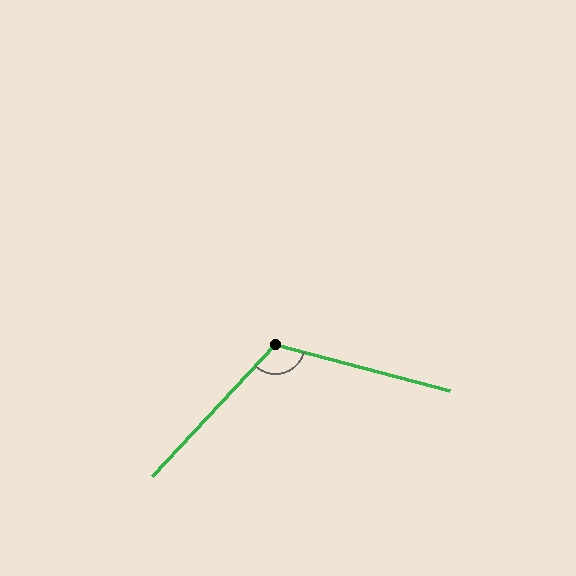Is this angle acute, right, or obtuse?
It is obtuse.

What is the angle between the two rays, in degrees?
Approximately 118 degrees.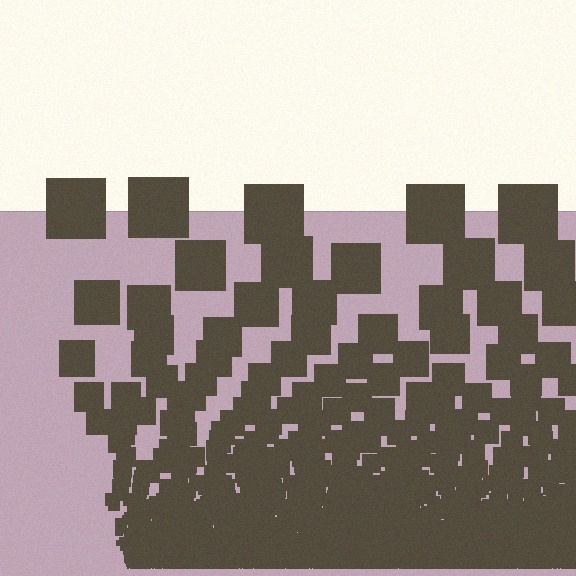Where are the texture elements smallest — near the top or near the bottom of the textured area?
Near the bottom.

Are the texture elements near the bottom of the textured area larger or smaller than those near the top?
Smaller. The gradient is inverted — elements near the bottom are smaller and denser.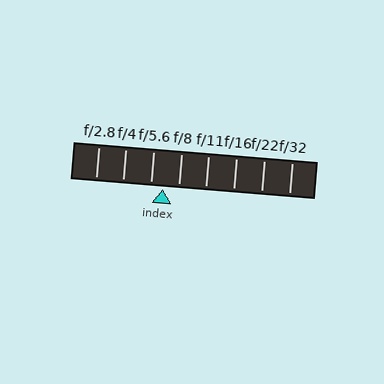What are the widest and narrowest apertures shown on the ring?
The widest aperture shown is f/2.8 and the narrowest is f/32.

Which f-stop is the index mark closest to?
The index mark is closest to f/5.6.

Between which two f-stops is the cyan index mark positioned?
The index mark is between f/5.6 and f/8.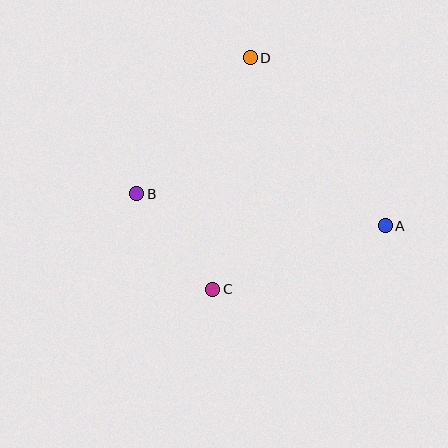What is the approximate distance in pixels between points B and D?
The distance between B and D is approximately 177 pixels.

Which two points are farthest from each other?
Points A and B are farthest from each other.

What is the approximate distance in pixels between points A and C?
The distance between A and C is approximately 184 pixels.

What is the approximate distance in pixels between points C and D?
The distance between C and D is approximately 234 pixels.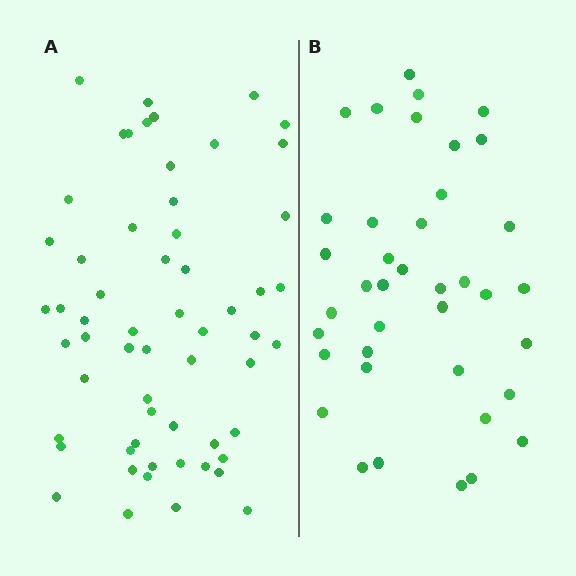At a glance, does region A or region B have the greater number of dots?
Region A (the left region) has more dots.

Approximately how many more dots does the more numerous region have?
Region A has approximately 20 more dots than region B.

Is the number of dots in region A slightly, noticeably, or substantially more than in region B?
Region A has substantially more. The ratio is roughly 1.5 to 1.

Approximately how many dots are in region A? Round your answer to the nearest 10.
About 60 dots. (The exact count is 59, which rounds to 60.)